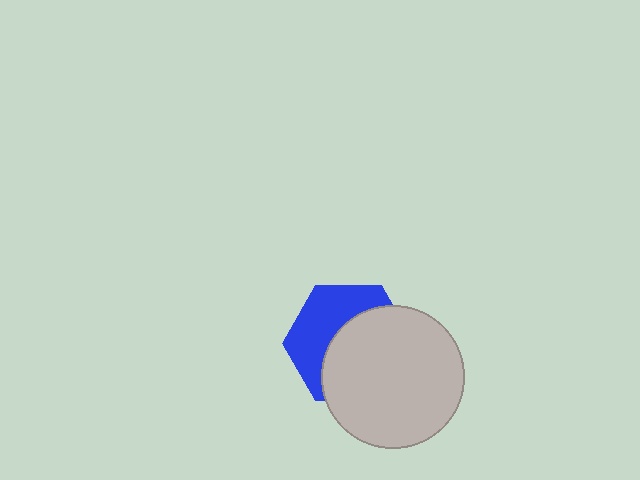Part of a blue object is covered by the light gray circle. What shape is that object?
It is a hexagon.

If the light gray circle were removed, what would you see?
You would see the complete blue hexagon.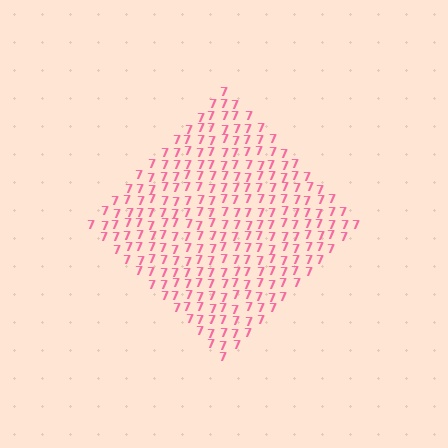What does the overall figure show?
The overall figure shows a diamond.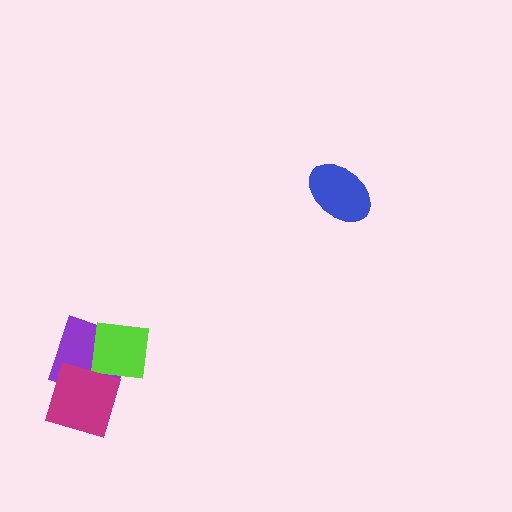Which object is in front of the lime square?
The magenta diamond is in front of the lime square.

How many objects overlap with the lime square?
2 objects overlap with the lime square.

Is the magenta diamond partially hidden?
No, no other shape covers it.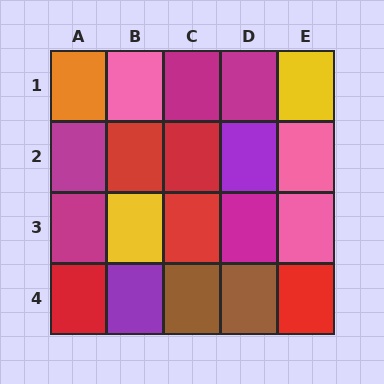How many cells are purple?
2 cells are purple.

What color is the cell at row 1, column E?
Yellow.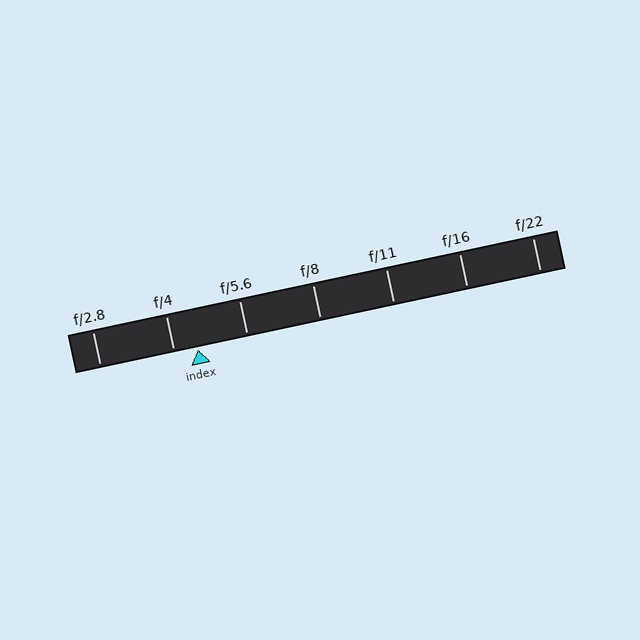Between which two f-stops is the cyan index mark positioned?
The index mark is between f/4 and f/5.6.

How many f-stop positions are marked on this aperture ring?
There are 7 f-stop positions marked.